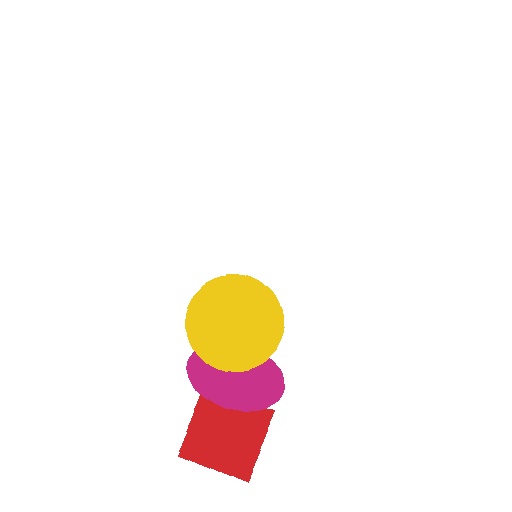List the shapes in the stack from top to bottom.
From top to bottom: the yellow circle, the magenta ellipse, the red diamond.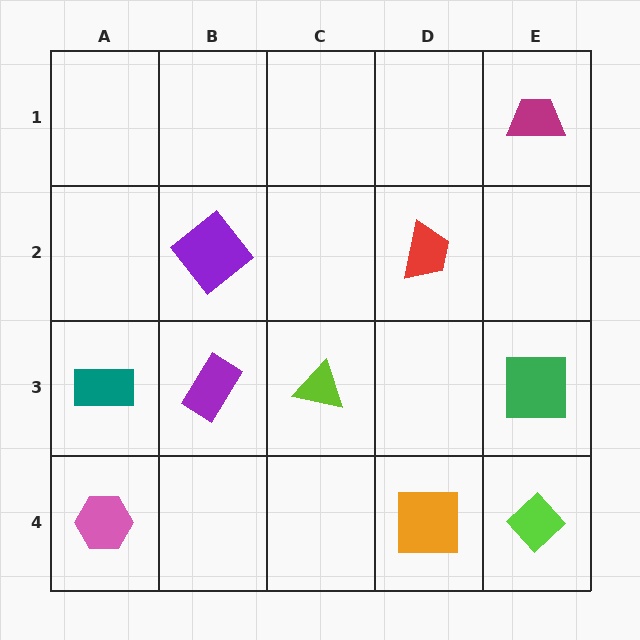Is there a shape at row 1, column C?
No, that cell is empty.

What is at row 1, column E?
A magenta trapezoid.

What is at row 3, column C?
A lime triangle.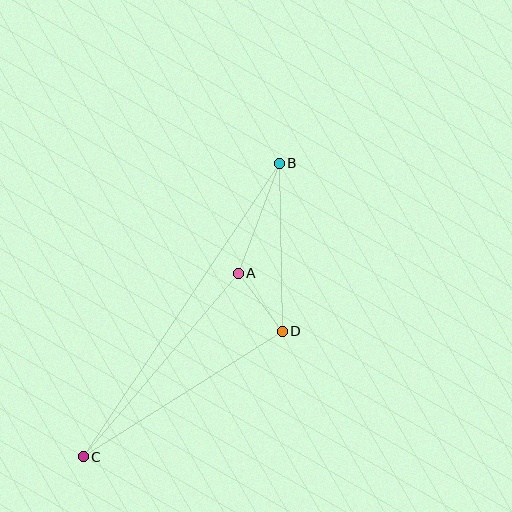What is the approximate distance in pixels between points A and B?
The distance between A and B is approximately 117 pixels.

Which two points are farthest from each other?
Points B and C are farthest from each other.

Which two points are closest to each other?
Points A and D are closest to each other.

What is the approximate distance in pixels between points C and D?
The distance between C and D is approximately 235 pixels.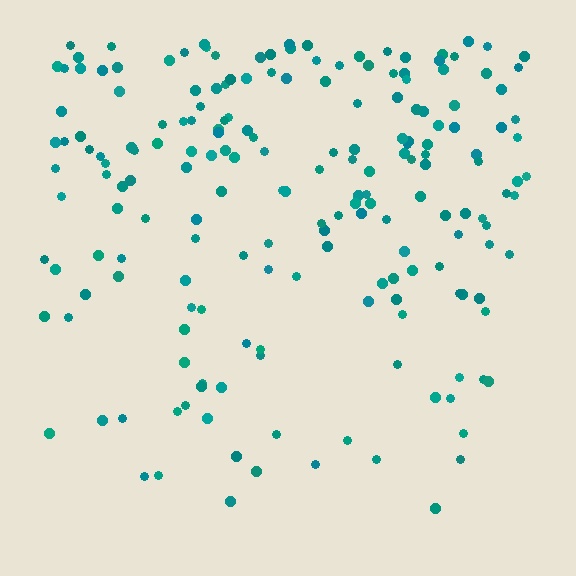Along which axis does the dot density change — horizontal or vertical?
Vertical.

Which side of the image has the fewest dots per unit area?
The bottom.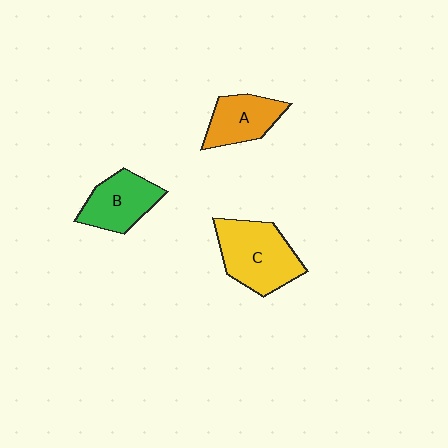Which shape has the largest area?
Shape C (yellow).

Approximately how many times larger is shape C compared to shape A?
Approximately 1.5 times.